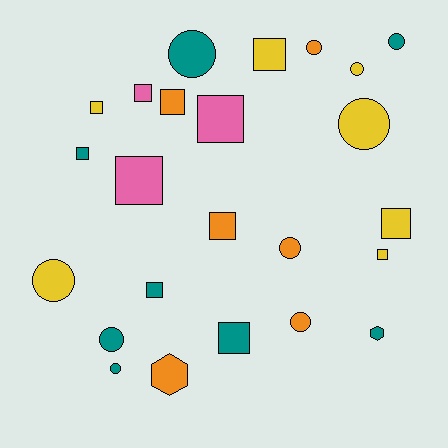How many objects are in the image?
There are 24 objects.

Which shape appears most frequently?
Square, with 12 objects.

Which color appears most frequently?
Teal, with 8 objects.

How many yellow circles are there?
There are 3 yellow circles.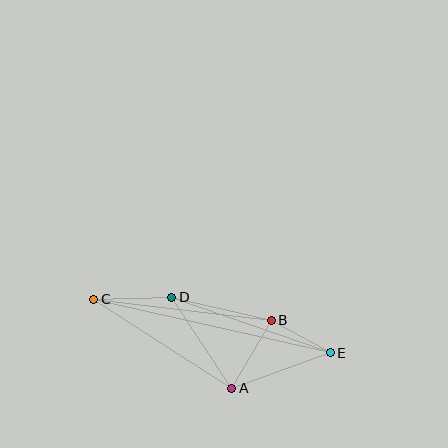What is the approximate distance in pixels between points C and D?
The distance between C and D is approximately 78 pixels.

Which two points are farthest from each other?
Points C and E are farthest from each other.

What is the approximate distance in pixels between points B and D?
The distance between B and D is approximately 103 pixels.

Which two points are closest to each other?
Points B and E are closest to each other.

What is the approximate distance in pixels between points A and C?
The distance between A and C is approximately 164 pixels.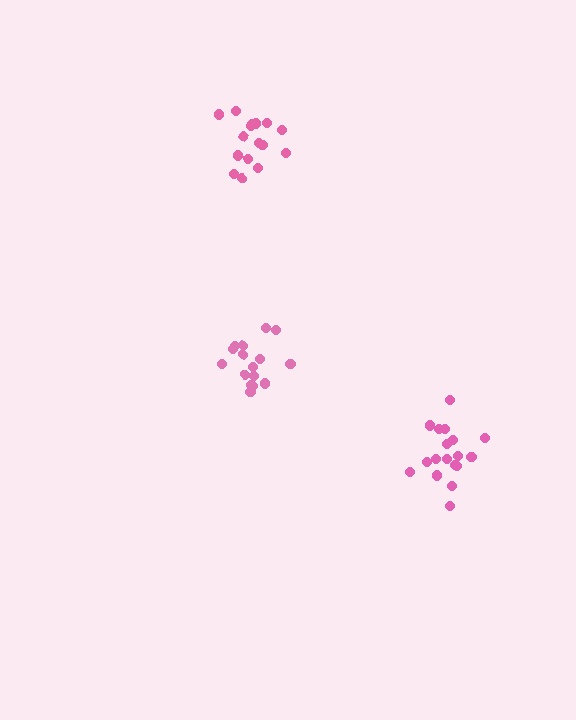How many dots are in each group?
Group 1: 16 dots, Group 2: 16 dots, Group 3: 18 dots (50 total).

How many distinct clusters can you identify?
There are 3 distinct clusters.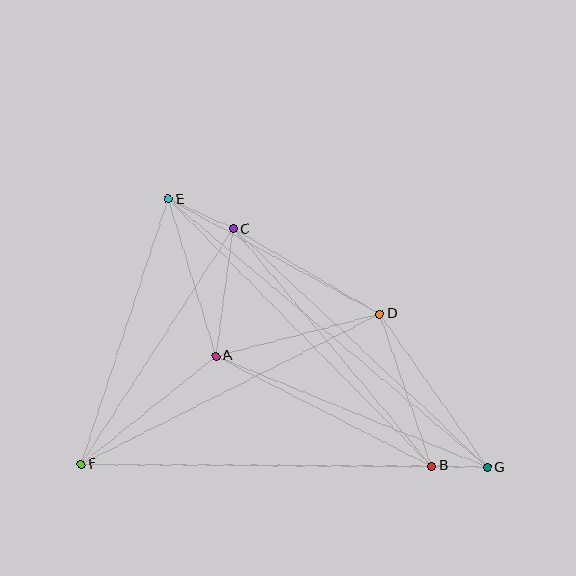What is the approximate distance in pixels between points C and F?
The distance between C and F is approximately 280 pixels.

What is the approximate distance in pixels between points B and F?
The distance between B and F is approximately 350 pixels.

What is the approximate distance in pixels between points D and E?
The distance between D and E is approximately 240 pixels.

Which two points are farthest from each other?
Points E and G are farthest from each other.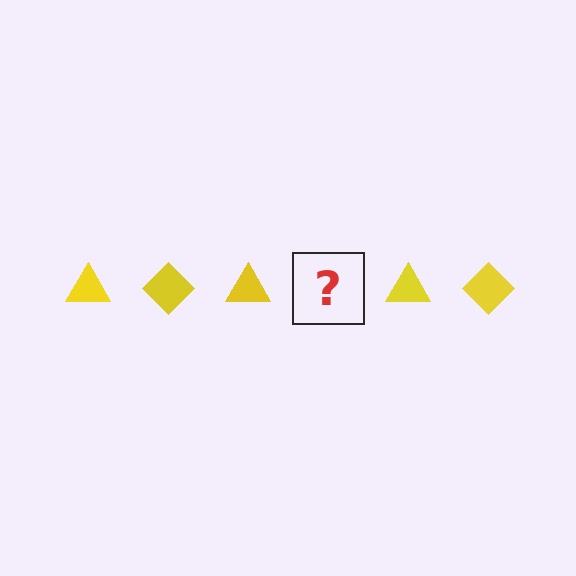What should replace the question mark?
The question mark should be replaced with a yellow diamond.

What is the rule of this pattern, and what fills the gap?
The rule is that the pattern cycles through triangle, diamond shapes in yellow. The gap should be filled with a yellow diamond.